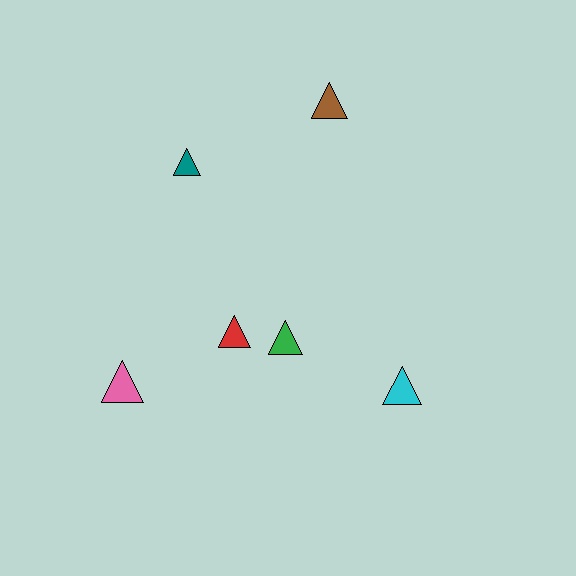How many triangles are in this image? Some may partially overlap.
There are 6 triangles.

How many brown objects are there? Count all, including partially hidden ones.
There is 1 brown object.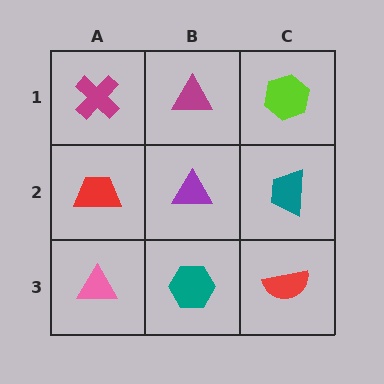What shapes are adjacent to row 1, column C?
A teal trapezoid (row 2, column C), a magenta triangle (row 1, column B).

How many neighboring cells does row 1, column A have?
2.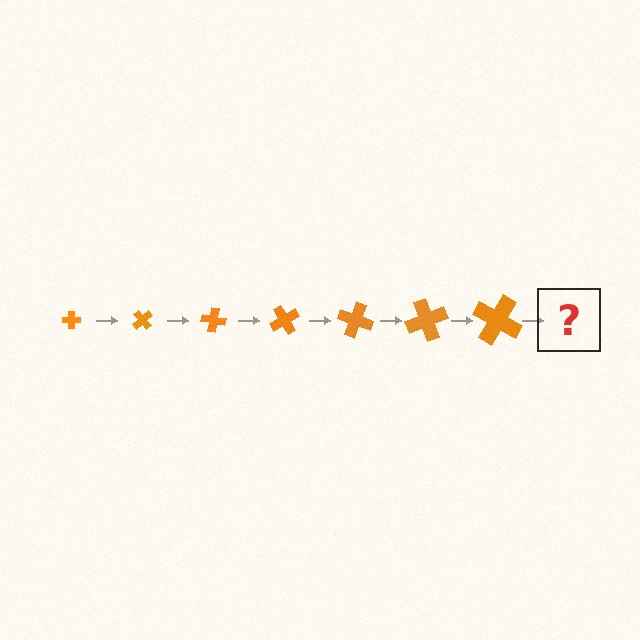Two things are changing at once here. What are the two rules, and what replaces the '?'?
The two rules are that the cross grows larger each step and it rotates 50 degrees each step. The '?' should be a cross, larger than the previous one and rotated 350 degrees from the start.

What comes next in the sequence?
The next element should be a cross, larger than the previous one and rotated 350 degrees from the start.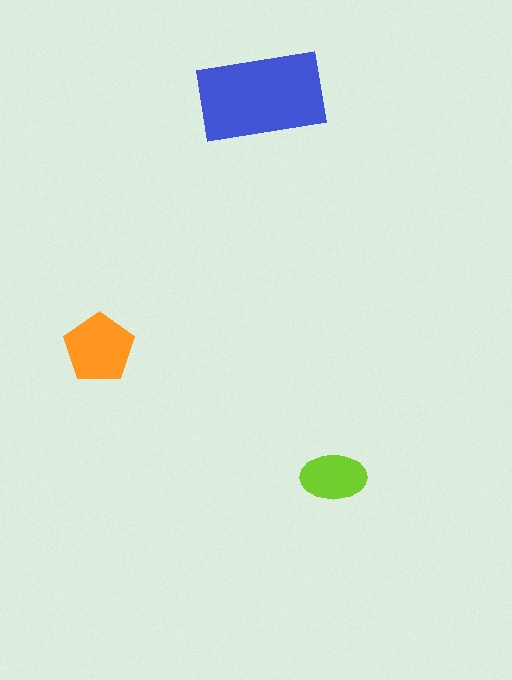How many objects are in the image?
There are 3 objects in the image.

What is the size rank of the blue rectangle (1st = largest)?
1st.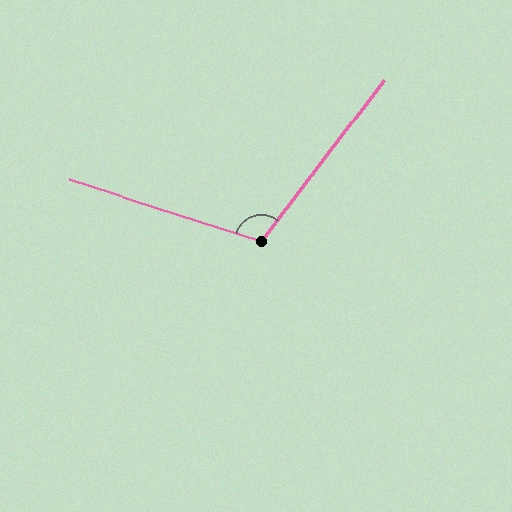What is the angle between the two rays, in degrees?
Approximately 109 degrees.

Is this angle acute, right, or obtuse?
It is obtuse.